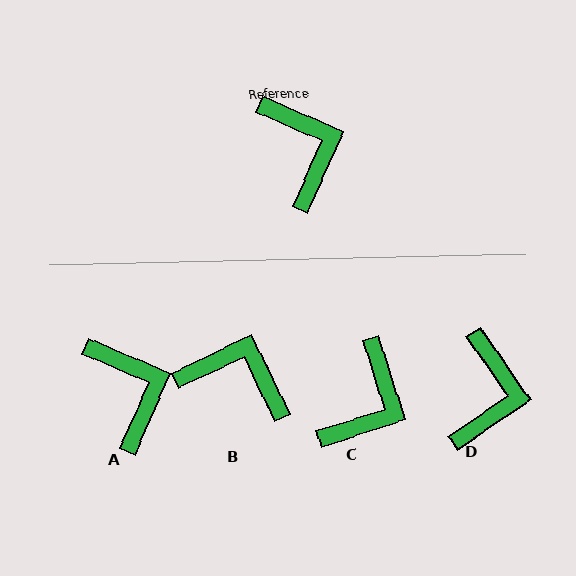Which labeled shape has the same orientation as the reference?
A.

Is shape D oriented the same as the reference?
No, it is off by about 32 degrees.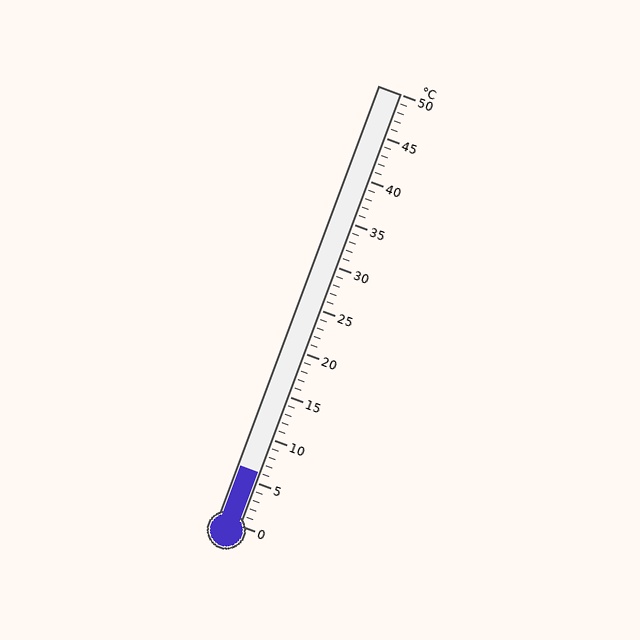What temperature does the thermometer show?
The thermometer shows approximately 6°C.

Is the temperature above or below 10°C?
The temperature is below 10°C.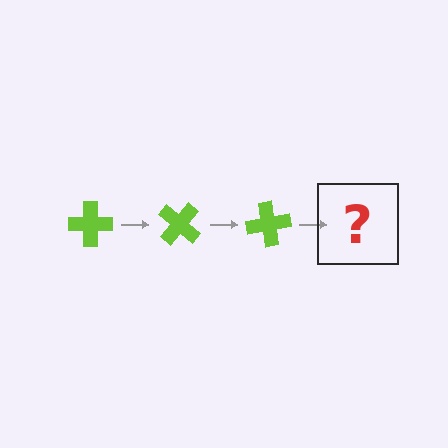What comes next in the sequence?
The next element should be a lime cross rotated 120 degrees.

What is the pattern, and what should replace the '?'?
The pattern is that the cross rotates 40 degrees each step. The '?' should be a lime cross rotated 120 degrees.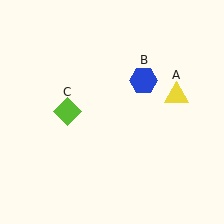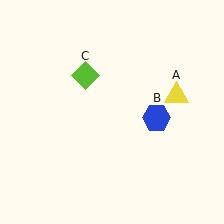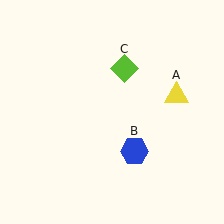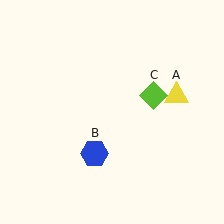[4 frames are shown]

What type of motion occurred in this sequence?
The blue hexagon (object B), lime diamond (object C) rotated clockwise around the center of the scene.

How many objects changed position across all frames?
2 objects changed position: blue hexagon (object B), lime diamond (object C).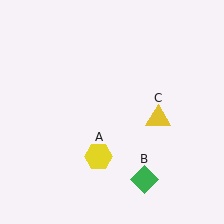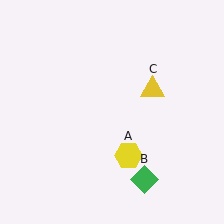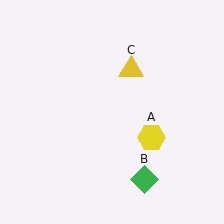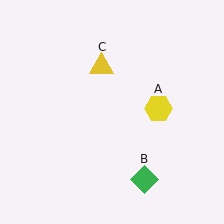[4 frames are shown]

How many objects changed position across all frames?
2 objects changed position: yellow hexagon (object A), yellow triangle (object C).